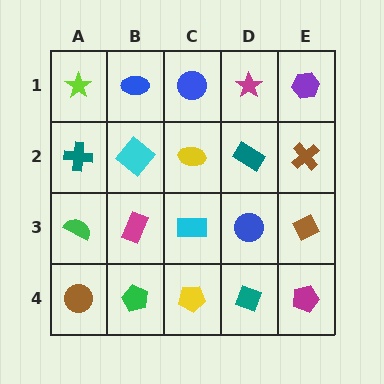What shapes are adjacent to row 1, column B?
A cyan diamond (row 2, column B), a lime star (row 1, column A), a blue circle (row 1, column C).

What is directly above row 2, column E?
A purple hexagon.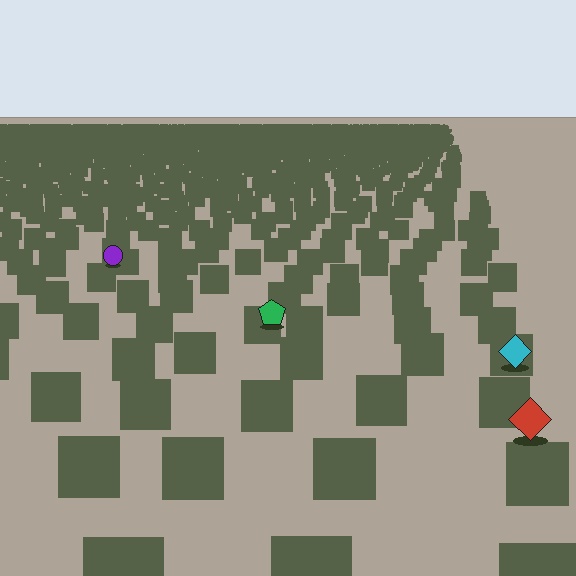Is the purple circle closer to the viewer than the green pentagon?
No. The green pentagon is closer — you can tell from the texture gradient: the ground texture is coarser near it.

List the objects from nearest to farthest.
From nearest to farthest: the red diamond, the cyan diamond, the green pentagon, the purple circle.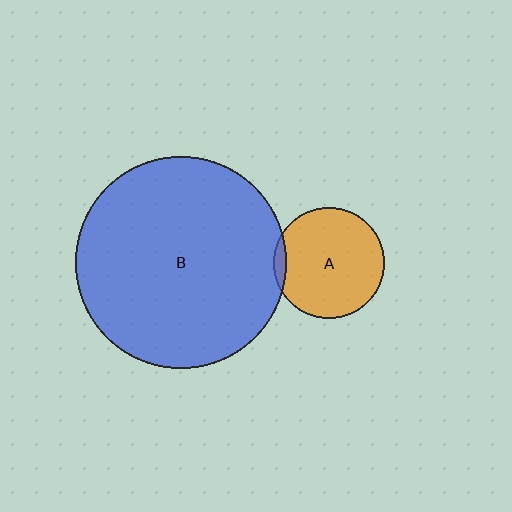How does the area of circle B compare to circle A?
Approximately 3.6 times.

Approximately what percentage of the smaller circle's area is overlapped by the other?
Approximately 5%.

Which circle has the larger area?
Circle B (blue).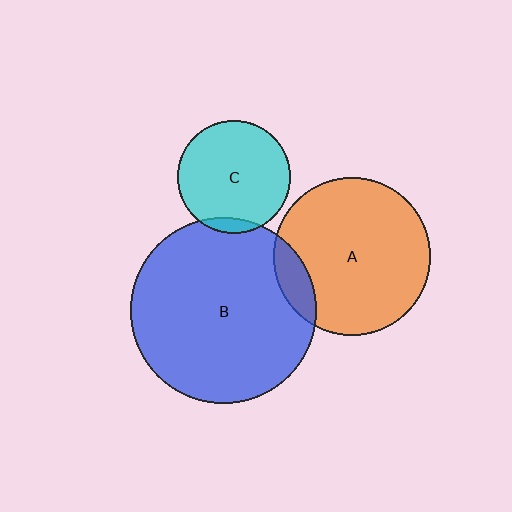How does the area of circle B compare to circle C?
Approximately 2.7 times.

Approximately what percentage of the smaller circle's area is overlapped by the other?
Approximately 5%.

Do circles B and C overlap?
Yes.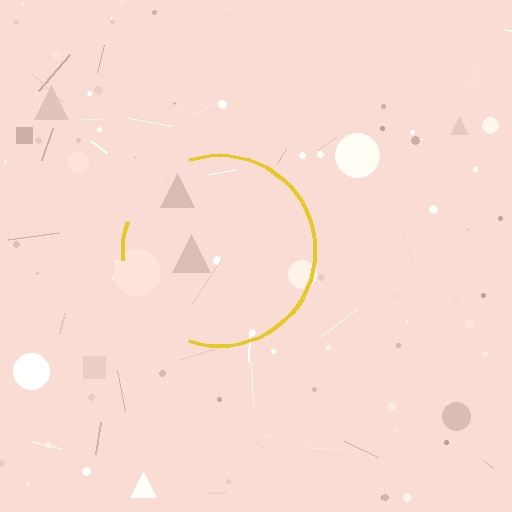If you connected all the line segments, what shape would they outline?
They would outline a circle.